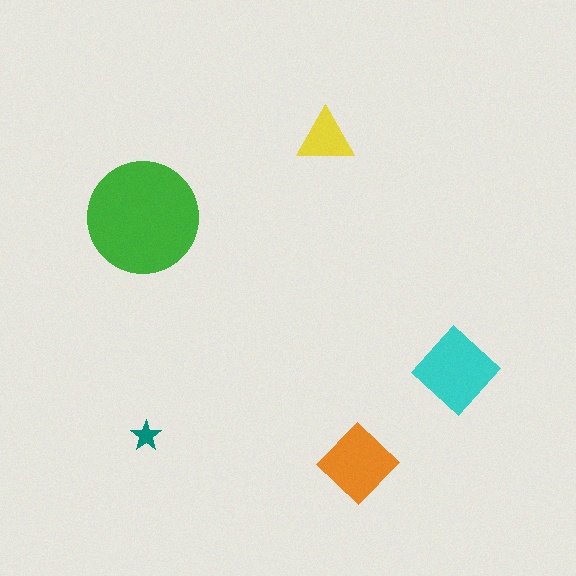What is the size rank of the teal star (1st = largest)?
5th.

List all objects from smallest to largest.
The teal star, the yellow triangle, the orange diamond, the cyan diamond, the green circle.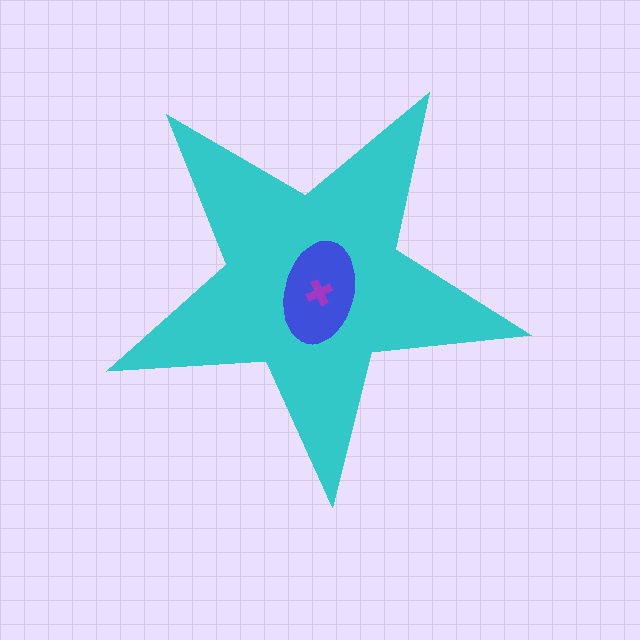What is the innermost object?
The purple cross.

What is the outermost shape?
The cyan star.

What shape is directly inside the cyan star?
The blue ellipse.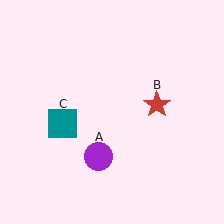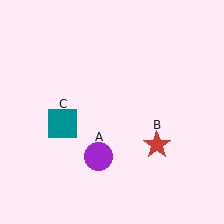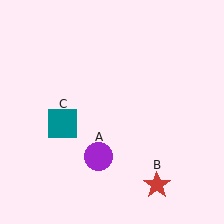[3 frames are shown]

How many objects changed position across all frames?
1 object changed position: red star (object B).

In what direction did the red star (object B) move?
The red star (object B) moved down.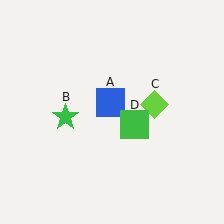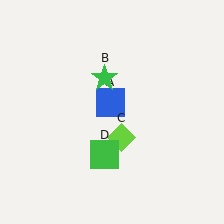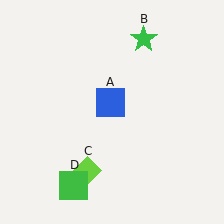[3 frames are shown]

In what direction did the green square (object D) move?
The green square (object D) moved down and to the left.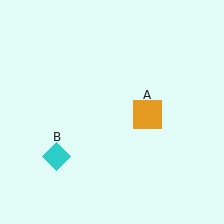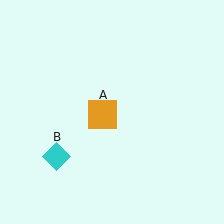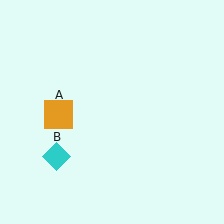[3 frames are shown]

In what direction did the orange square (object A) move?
The orange square (object A) moved left.